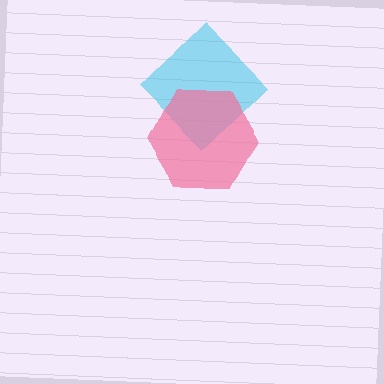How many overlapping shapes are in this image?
There are 2 overlapping shapes in the image.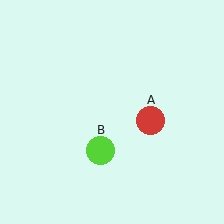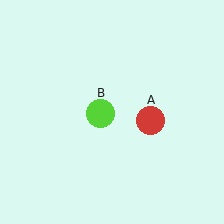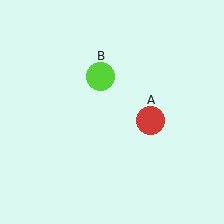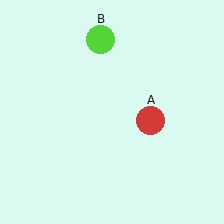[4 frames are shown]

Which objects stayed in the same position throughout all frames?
Red circle (object A) remained stationary.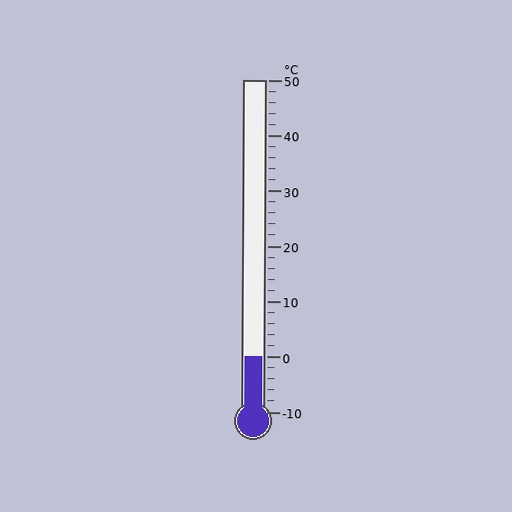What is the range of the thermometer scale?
The thermometer scale ranges from -10°C to 50°C.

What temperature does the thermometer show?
The thermometer shows approximately 0°C.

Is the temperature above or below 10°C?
The temperature is below 10°C.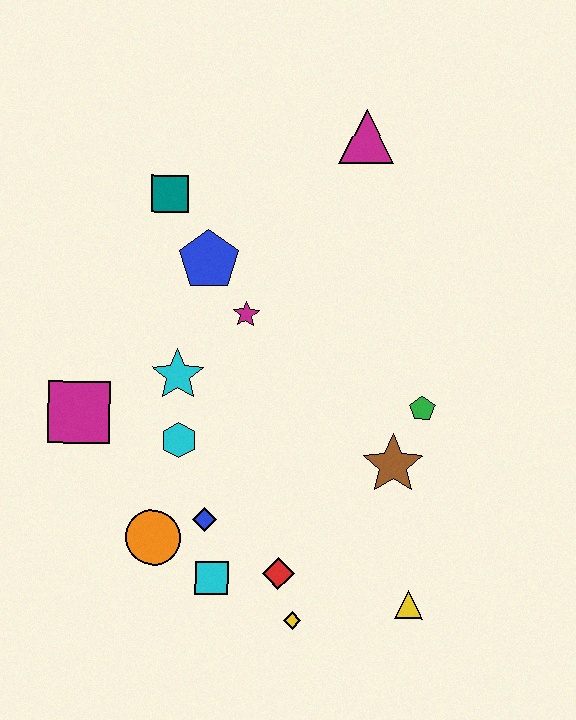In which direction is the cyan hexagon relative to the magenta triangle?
The cyan hexagon is below the magenta triangle.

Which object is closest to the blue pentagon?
The magenta star is closest to the blue pentagon.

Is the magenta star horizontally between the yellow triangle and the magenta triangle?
No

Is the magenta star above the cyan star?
Yes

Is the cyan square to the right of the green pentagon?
No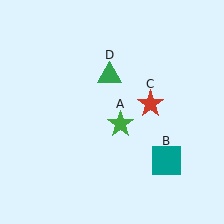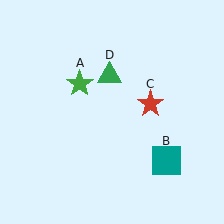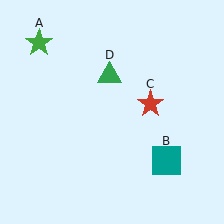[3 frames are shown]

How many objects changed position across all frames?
1 object changed position: green star (object A).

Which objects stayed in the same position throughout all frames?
Teal square (object B) and red star (object C) and green triangle (object D) remained stationary.